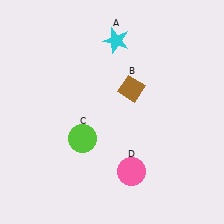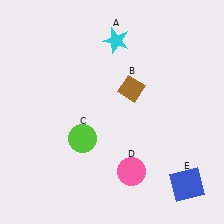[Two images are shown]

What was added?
A blue square (E) was added in Image 2.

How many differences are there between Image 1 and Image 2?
There is 1 difference between the two images.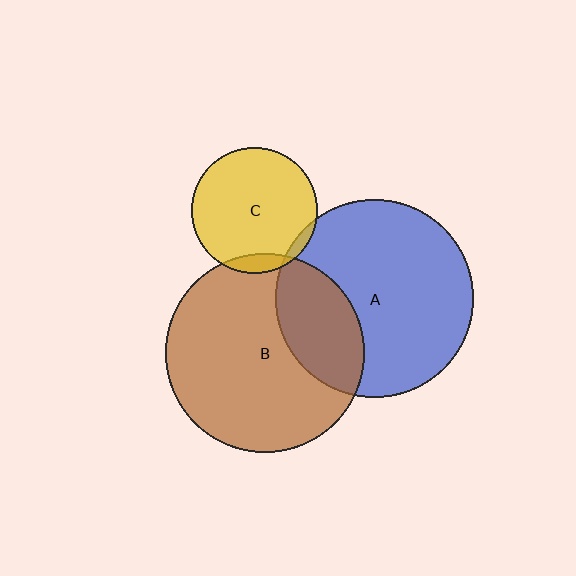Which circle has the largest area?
Circle B (brown).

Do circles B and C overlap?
Yes.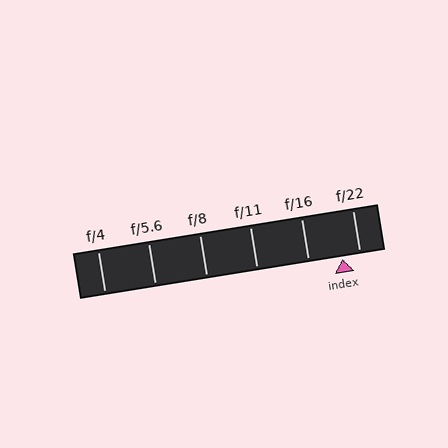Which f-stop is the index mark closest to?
The index mark is closest to f/22.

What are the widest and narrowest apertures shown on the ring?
The widest aperture shown is f/4 and the narrowest is f/22.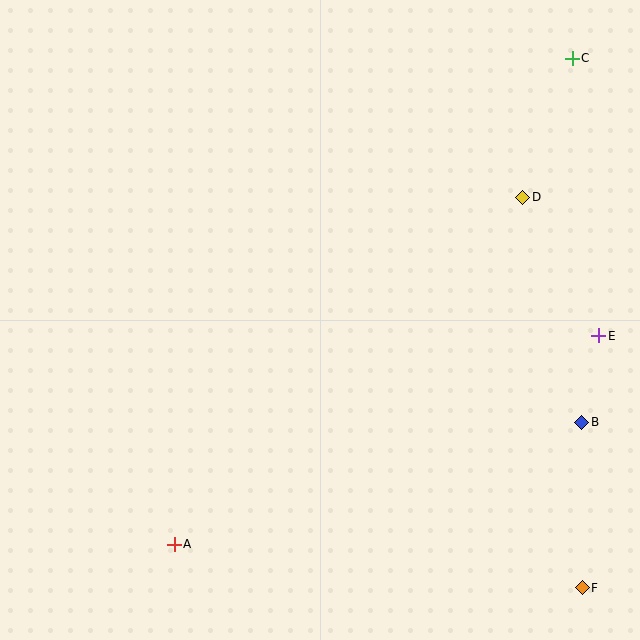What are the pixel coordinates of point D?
Point D is at (523, 197).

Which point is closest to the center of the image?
Point D at (523, 197) is closest to the center.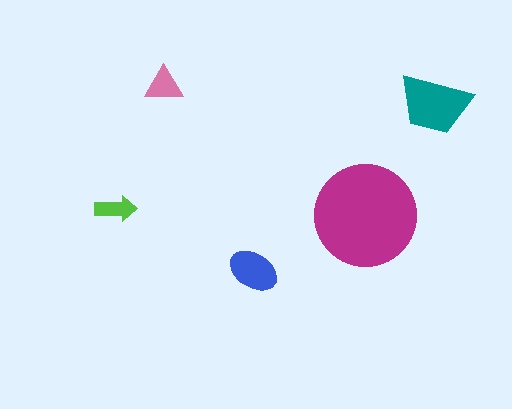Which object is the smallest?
The lime arrow.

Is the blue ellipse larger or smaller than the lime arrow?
Larger.